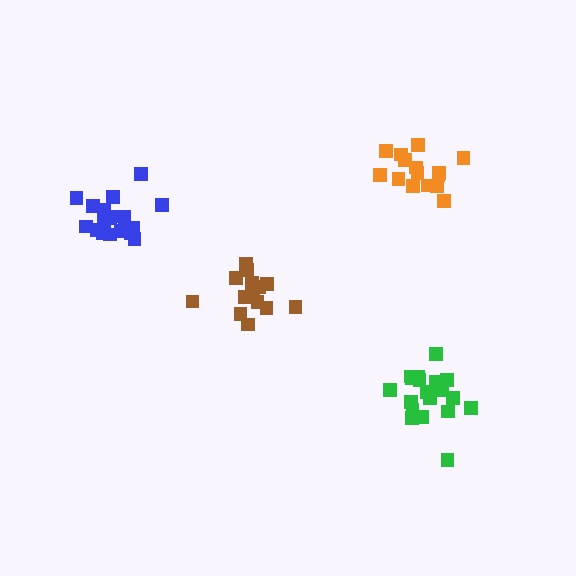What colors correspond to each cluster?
The clusters are colored: brown, green, orange, blue.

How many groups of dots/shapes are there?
There are 4 groups.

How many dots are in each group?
Group 1: 14 dots, Group 2: 20 dots, Group 3: 15 dots, Group 4: 18 dots (67 total).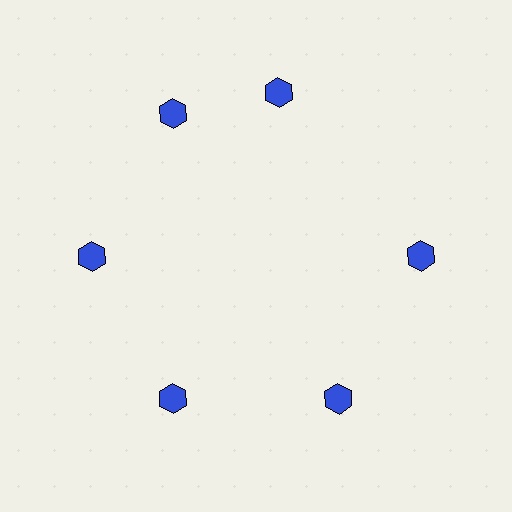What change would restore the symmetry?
The symmetry would be restored by rotating it back into even spacing with its neighbors so that all 6 hexagons sit at equal angles and equal distance from the center.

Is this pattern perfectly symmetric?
No. The 6 blue hexagons are arranged in a ring, but one element near the 1 o'clock position is rotated out of alignment along the ring, breaking the 6-fold rotational symmetry.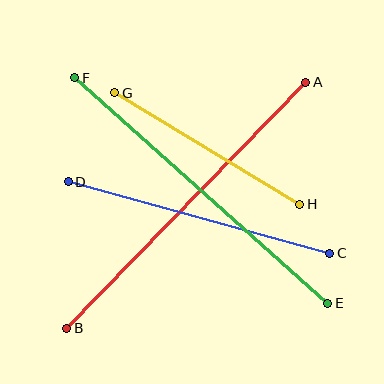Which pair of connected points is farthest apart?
Points A and B are farthest apart.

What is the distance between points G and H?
The distance is approximately 216 pixels.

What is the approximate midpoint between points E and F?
The midpoint is at approximately (201, 190) pixels.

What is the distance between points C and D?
The distance is approximately 271 pixels.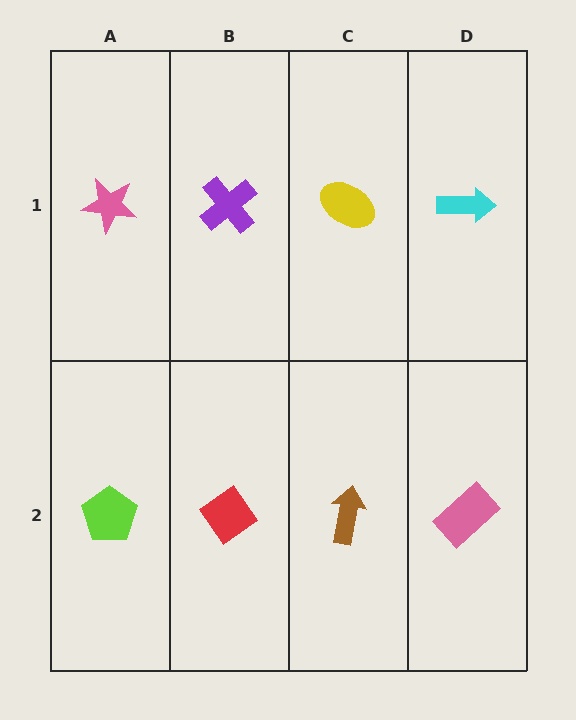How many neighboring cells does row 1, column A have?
2.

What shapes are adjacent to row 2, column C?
A yellow ellipse (row 1, column C), a red diamond (row 2, column B), a pink rectangle (row 2, column D).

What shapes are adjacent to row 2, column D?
A cyan arrow (row 1, column D), a brown arrow (row 2, column C).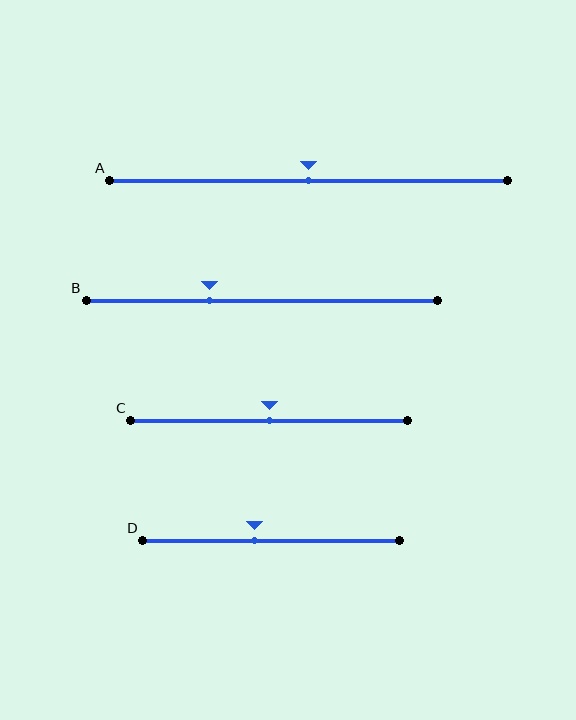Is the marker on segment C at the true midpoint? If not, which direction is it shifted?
Yes, the marker on segment C is at the true midpoint.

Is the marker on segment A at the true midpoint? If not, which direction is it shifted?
Yes, the marker on segment A is at the true midpoint.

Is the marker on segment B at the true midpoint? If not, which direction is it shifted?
No, the marker on segment B is shifted to the left by about 15% of the segment length.